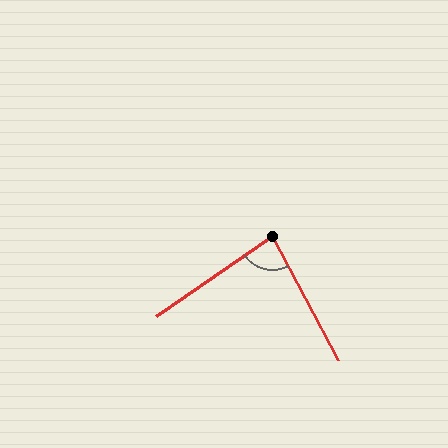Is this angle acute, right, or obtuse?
It is acute.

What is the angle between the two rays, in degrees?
Approximately 83 degrees.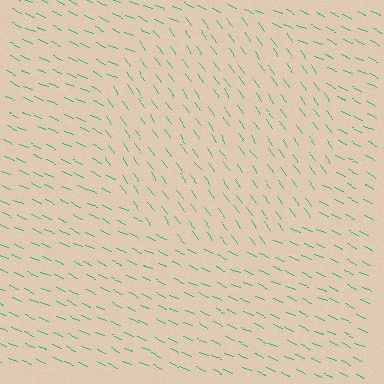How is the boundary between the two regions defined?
The boundary is defined purely by a change in line orientation (approximately 31 degrees difference). All lines are the same color and thickness.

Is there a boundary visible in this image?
Yes, there is a texture boundary formed by a change in line orientation.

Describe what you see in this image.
The image is filled with small green line segments. A circle region in the image has lines oriented differently from the surrounding lines, creating a visible texture boundary.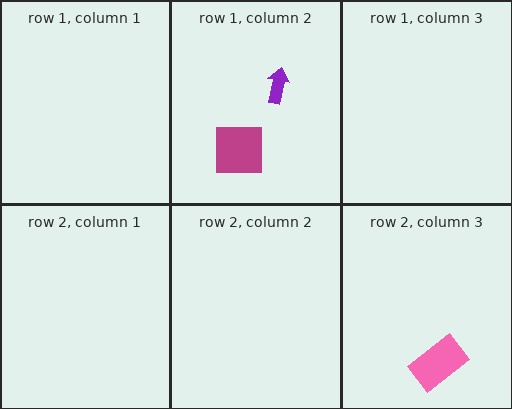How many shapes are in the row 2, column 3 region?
1.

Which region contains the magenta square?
The row 1, column 2 region.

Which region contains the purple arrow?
The row 1, column 2 region.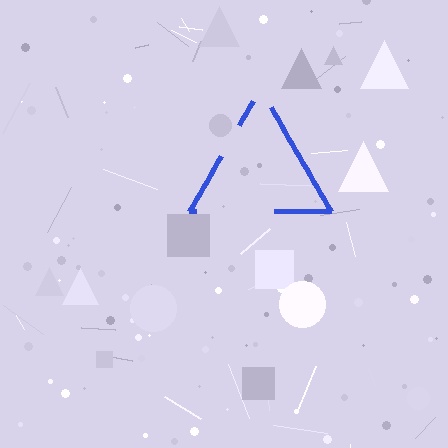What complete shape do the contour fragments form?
The contour fragments form a triangle.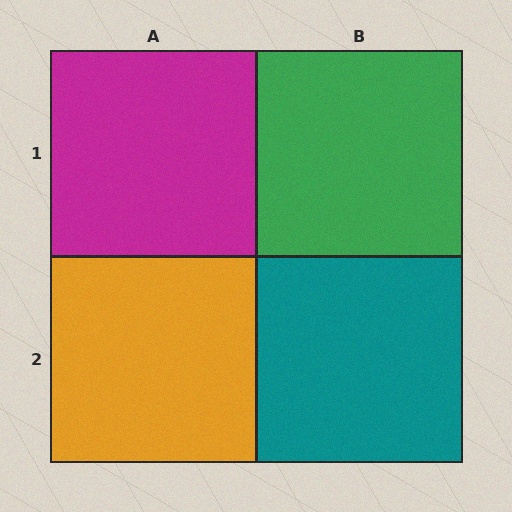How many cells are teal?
1 cell is teal.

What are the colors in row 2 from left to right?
Orange, teal.